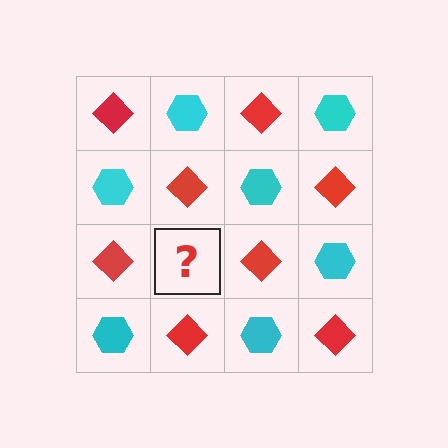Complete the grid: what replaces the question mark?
The question mark should be replaced with a cyan hexagon.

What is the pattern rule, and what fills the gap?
The rule is that it alternates red diamond and cyan hexagon in a checkerboard pattern. The gap should be filled with a cyan hexagon.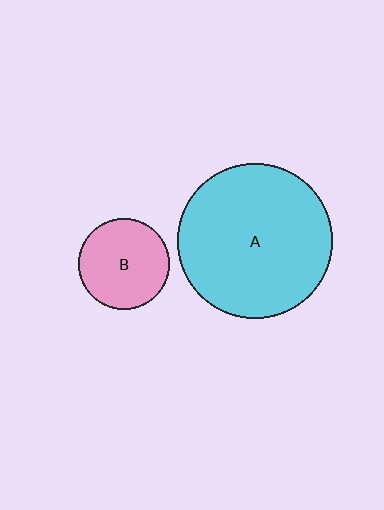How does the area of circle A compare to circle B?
Approximately 2.9 times.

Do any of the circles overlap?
No, none of the circles overlap.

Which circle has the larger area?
Circle A (cyan).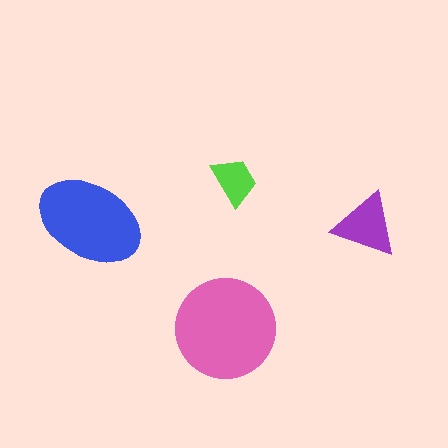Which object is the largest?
The pink circle.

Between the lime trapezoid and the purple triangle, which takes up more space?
The purple triangle.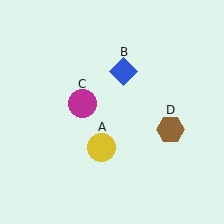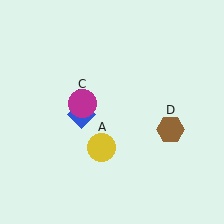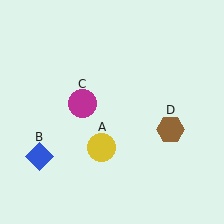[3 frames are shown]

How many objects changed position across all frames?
1 object changed position: blue diamond (object B).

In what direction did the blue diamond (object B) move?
The blue diamond (object B) moved down and to the left.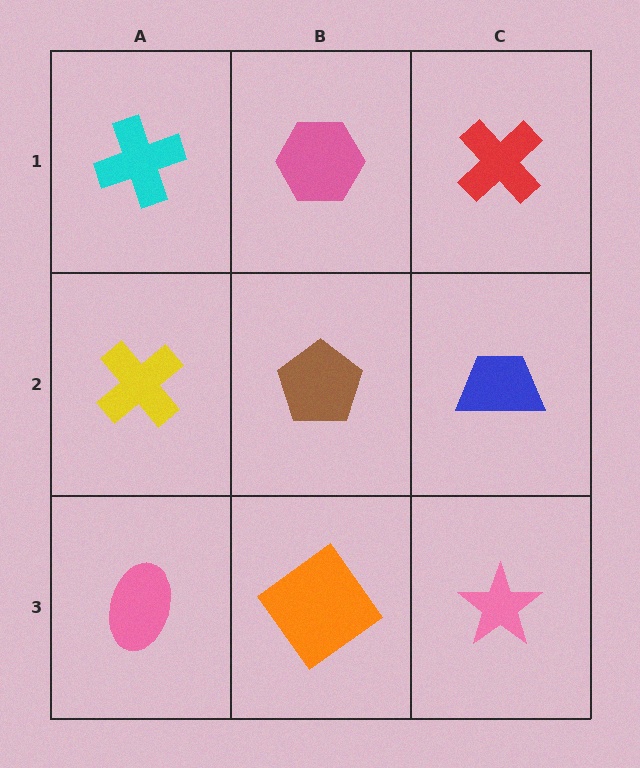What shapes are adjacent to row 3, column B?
A brown pentagon (row 2, column B), a pink ellipse (row 3, column A), a pink star (row 3, column C).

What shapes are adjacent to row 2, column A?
A cyan cross (row 1, column A), a pink ellipse (row 3, column A), a brown pentagon (row 2, column B).